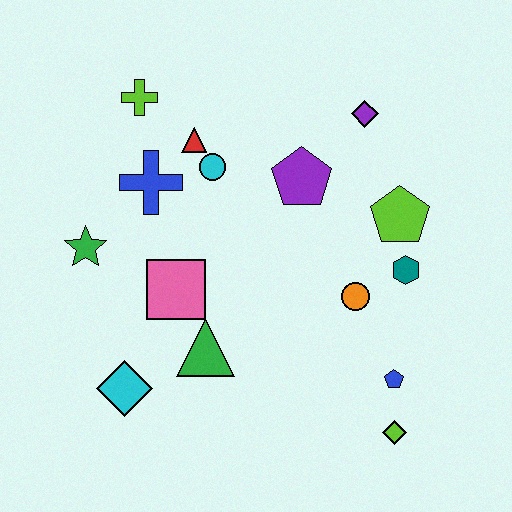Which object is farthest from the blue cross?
The lime diamond is farthest from the blue cross.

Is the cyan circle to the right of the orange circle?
No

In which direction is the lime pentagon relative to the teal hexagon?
The lime pentagon is above the teal hexagon.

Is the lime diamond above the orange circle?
No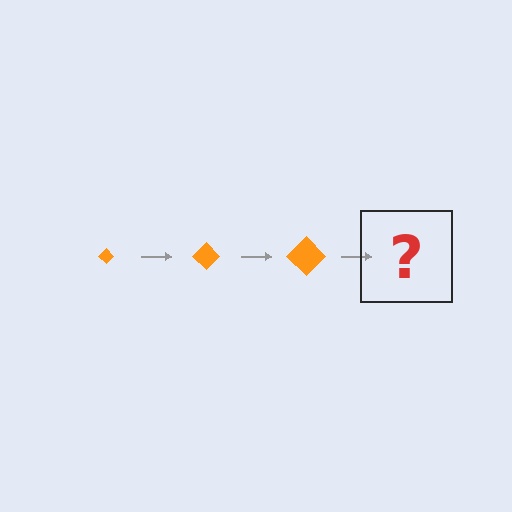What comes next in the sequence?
The next element should be an orange diamond, larger than the previous one.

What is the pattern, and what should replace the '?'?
The pattern is that the diamond gets progressively larger each step. The '?' should be an orange diamond, larger than the previous one.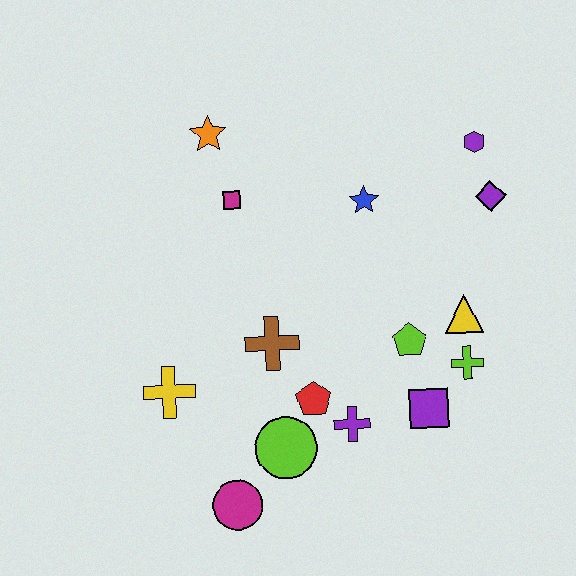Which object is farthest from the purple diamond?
The magenta circle is farthest from the purple diamond.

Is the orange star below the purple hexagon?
No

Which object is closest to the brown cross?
The red pentagon is closest to the brown cross.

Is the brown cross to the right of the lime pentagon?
No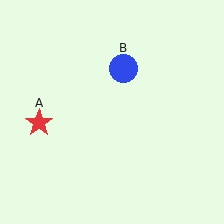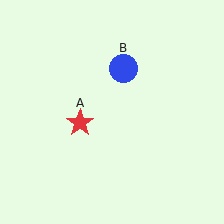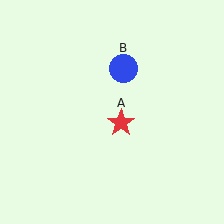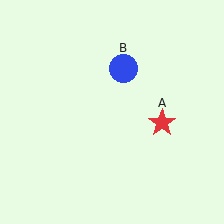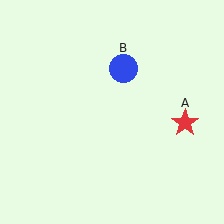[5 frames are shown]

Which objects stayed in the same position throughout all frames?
Blue circle (object B) remained stationary.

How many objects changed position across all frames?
1 object changed position: red star (object A).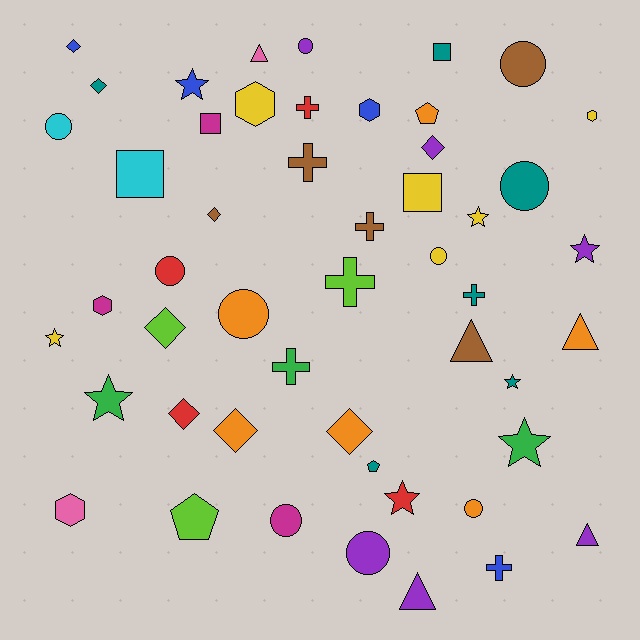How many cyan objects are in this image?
There are 2 cyan objects.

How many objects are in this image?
There are 50 objects.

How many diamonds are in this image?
There are 8 diamonds.